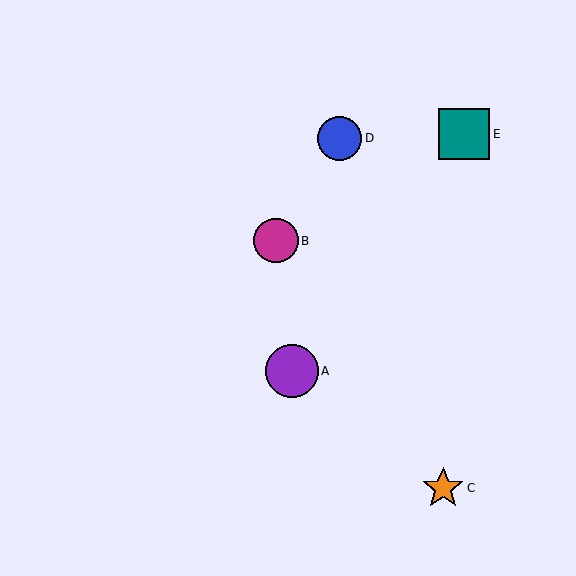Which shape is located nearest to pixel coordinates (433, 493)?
The orange star (labeled C) at (443, 488) is nearest to that location.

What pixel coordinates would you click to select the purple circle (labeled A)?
Click at (292, 371) to select the purple circle A.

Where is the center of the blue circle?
The center of the blue circle is at (339, 139).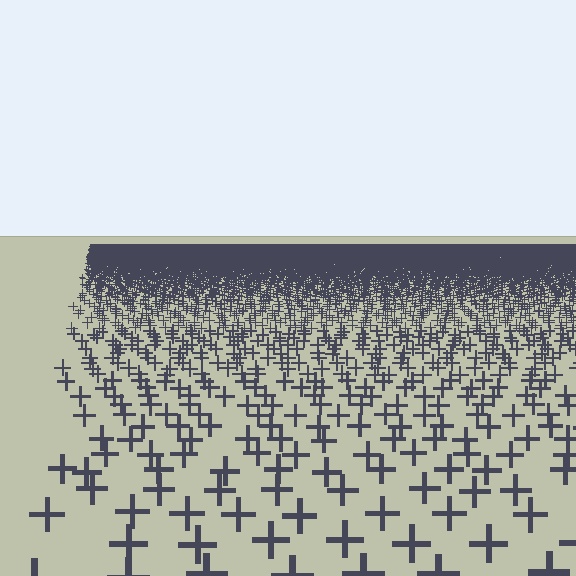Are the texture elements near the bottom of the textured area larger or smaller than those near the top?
Larger. Near the bottom, elements are closer to the viewer and appear at a bigger on-screen size.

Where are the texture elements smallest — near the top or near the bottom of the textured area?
Near the top.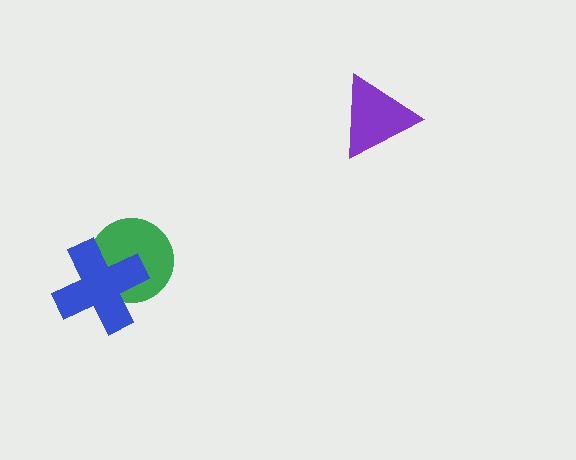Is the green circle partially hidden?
Yes, it is partially covered by another shape.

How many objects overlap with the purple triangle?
0 objects overlap with the purple triangle.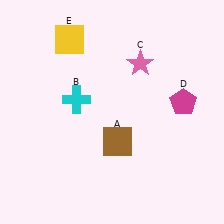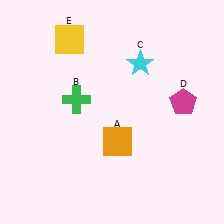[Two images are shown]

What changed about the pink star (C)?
In Image 1, C is pink. In Image 2, it changed to cyan.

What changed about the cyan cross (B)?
In Image 1, B is cyan. In Image 2, it changed to green.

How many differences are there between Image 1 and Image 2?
There are 3 differences between the two images.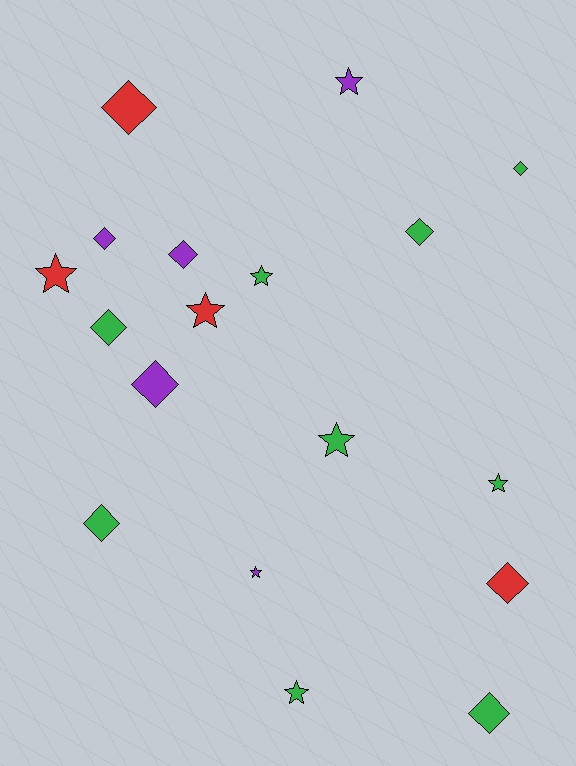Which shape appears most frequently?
Diamond, with 10 objects.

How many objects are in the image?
There are 18 objects.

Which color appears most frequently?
Green, with 9 objects.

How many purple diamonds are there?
There are 3 purple diamonds.